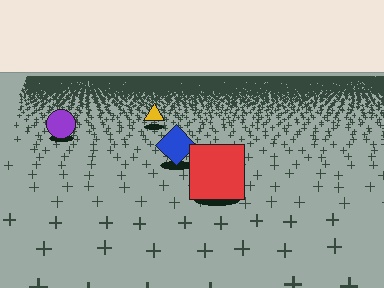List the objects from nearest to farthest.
From nearest to farthest: the red square, the blue diamond, the purple circle, the yellow triangle.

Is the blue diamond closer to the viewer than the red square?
No. The red square is closer — you can tell from the texture gradient: the ground texture is coarser near it.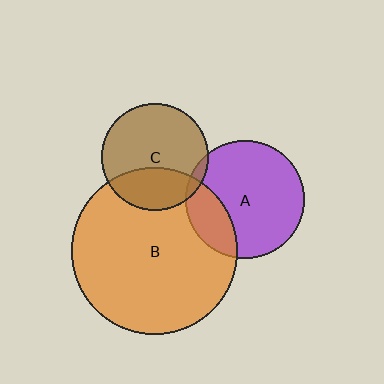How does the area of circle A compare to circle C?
Approximately 1.2 times.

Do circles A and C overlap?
Yes.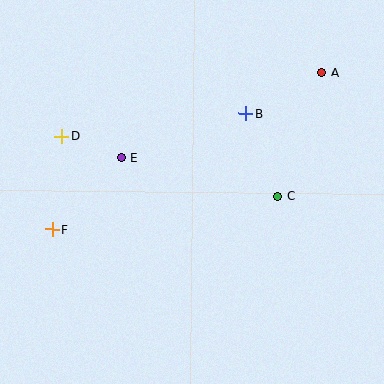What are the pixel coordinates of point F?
Point F is at (52, 229).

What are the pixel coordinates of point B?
Point B is at (246, 114).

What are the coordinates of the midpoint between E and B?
The midpoint between E and B is at (184, 136).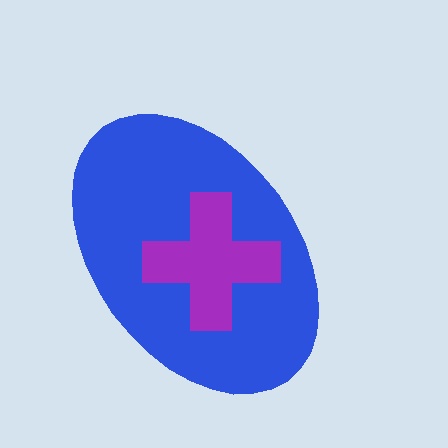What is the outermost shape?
The blue ellipse.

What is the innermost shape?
The purple cross.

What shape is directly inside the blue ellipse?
The purple cross.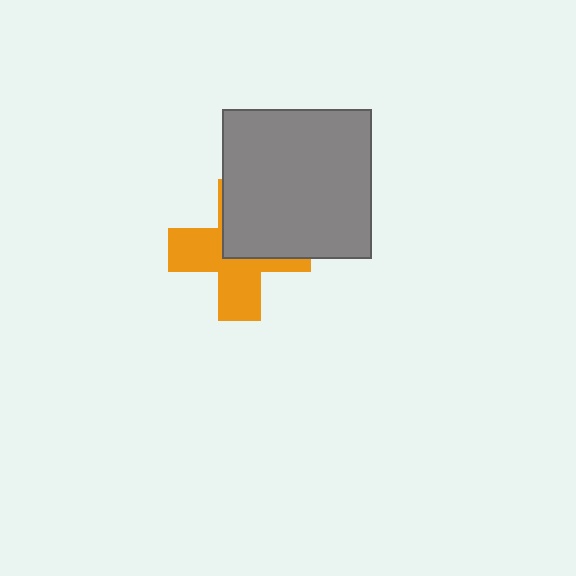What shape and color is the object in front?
The object in front is a gray square.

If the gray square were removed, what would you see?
You would see the complete orange cross.